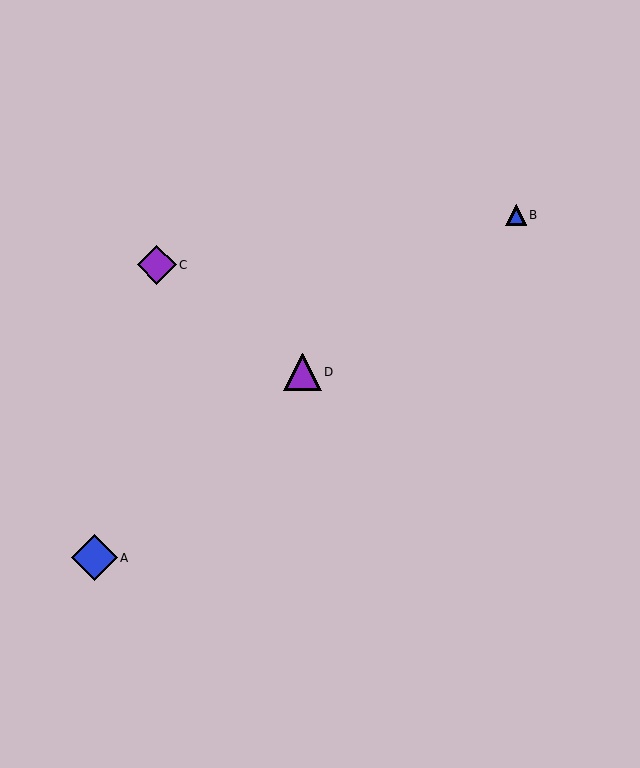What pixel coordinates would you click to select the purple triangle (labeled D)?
Click at (302, 372) to select the purple triangle D.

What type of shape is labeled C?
Shape C is a purple diamond.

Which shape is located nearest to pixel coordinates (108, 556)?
The blue diamond (labeled A) at (94, 558) is nearest to that location.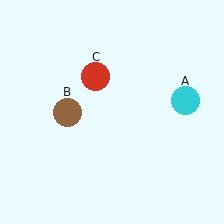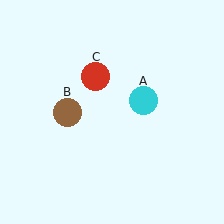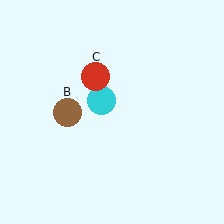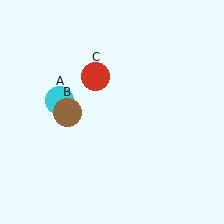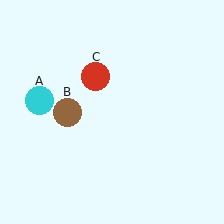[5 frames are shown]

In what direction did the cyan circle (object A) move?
The cyan circle (object A) moved left.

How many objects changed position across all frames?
1 object changed position: cyan circle (object A).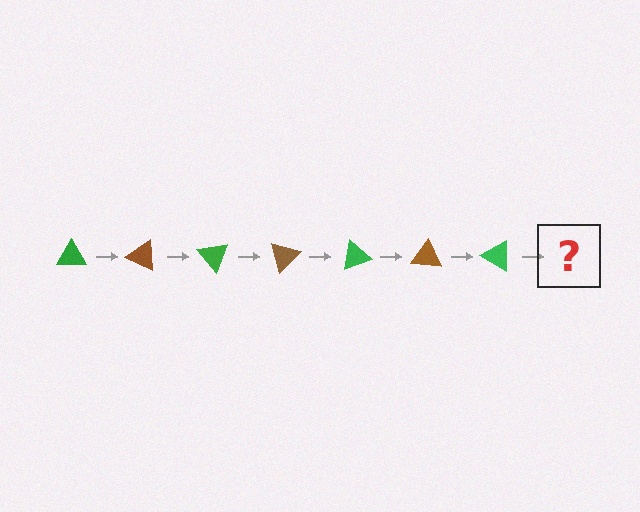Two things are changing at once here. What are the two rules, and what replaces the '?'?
The two rules are that it rotates 25 degrees each step and the color cycles through green and brown. The '?' should be a brown triangle, rotated 175 degrees from the start.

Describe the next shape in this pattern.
It should be a brown triangle, rotated 175 degrees from the start.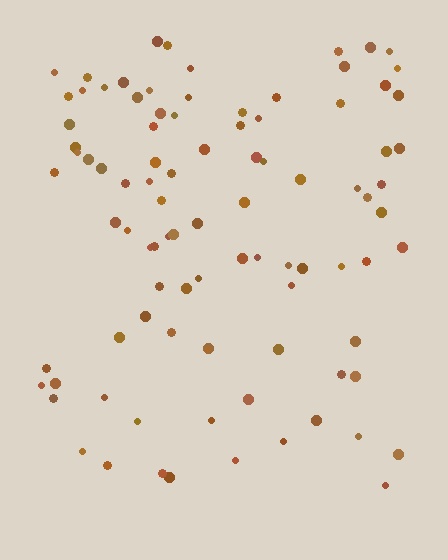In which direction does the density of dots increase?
From bottom to top, with the top side densest.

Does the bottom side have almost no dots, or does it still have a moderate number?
Still a moderate number, just noticeably fewer than the top.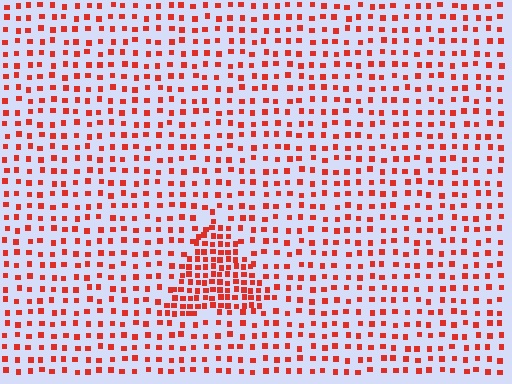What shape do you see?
I see a triangle.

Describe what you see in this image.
The image contains small red elements arranged at two different densities. A triangle-shaped region is visible where the elements are more densely packed than the surrounding area.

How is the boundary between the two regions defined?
The boundary is defined by a change in element density (approximately 2.3x ratio). All elements are the same color, size, and shape.